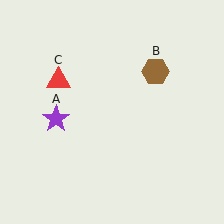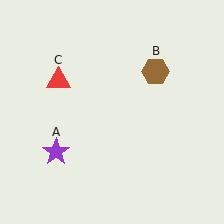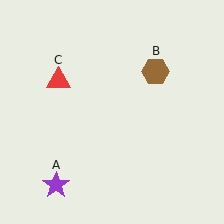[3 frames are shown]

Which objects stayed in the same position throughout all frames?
Brown hexagon (object B) and red triangle (object C) remained stationary.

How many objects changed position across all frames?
1 object changed position: purple star (object A).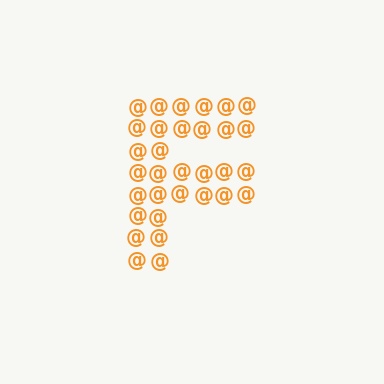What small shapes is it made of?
It is made of small at signs.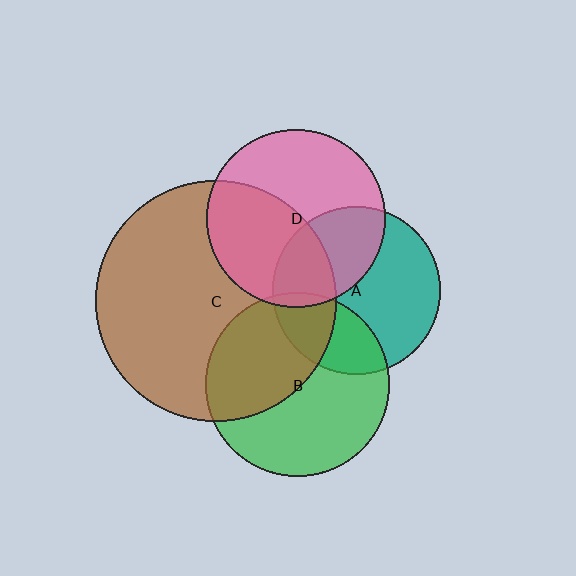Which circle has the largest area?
Circle C (brown).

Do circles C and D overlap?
Yes.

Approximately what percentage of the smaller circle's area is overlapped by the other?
Approximately 45%.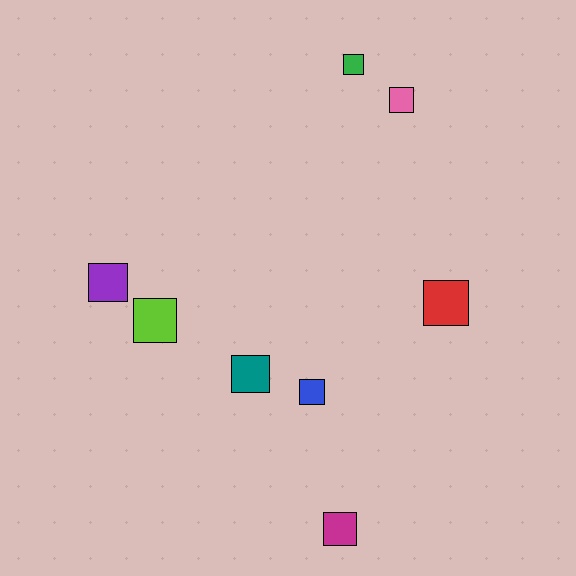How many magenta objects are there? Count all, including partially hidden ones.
There is 1 magenta object.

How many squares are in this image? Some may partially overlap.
There are 8 squares.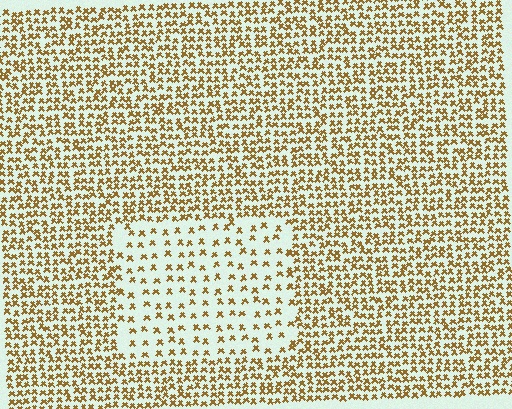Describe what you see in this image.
The image contains small brown elements arranged at two different densities. A rectangle-shaped region is visible where the elements are less densely packed than the surrounding area.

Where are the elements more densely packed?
The elements are more densely packed outside the rectangle boundary.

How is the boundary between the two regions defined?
The boundary is defined by a change in element density (approximately 2.3x ratio). All elements are the same color, size, and shape.